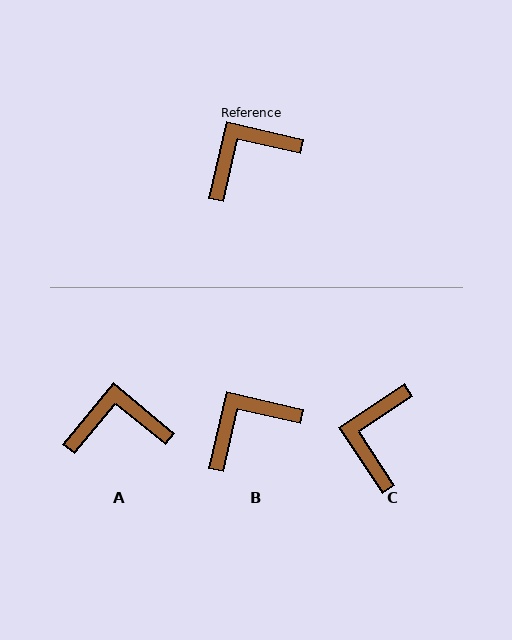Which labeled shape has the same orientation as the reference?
B.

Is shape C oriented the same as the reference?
No, it is off by about 47 degrees.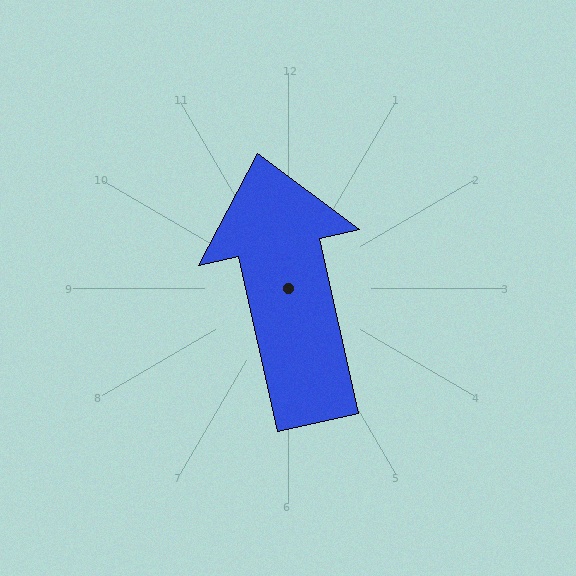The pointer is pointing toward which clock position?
Roughly 12 o'clock.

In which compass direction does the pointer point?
North.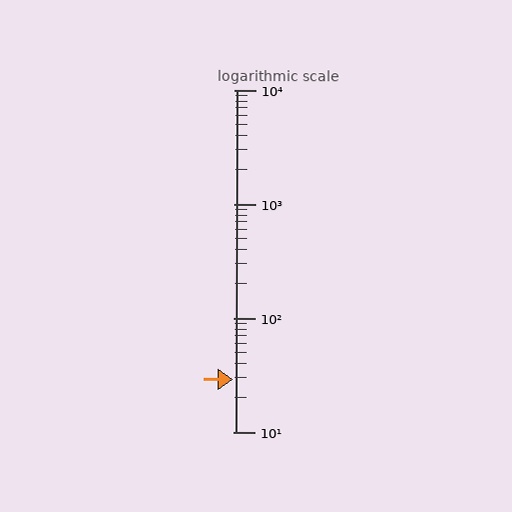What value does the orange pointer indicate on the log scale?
The pointer indicates approximately 29.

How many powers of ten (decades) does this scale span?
The scale spans 3 decades, from 10 to 10000.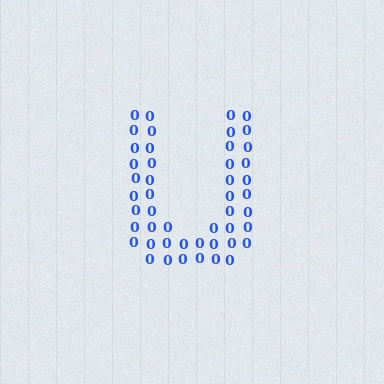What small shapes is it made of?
It is made of small digit 0's.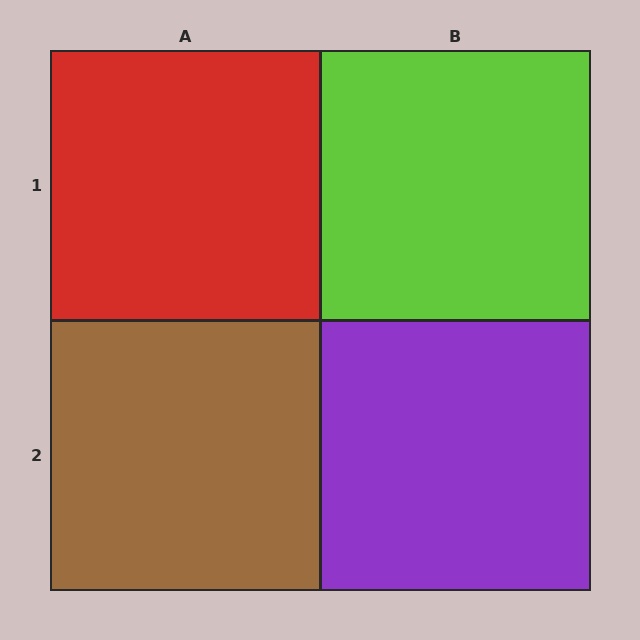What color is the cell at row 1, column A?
Red.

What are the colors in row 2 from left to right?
Brown, purple.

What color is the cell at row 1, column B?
Lime.